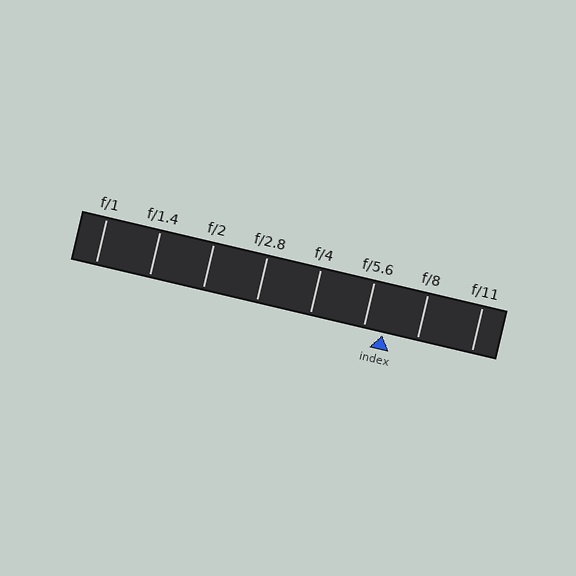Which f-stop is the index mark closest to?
The index mark is closest to f/5.6.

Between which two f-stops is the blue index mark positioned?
The index mark is between f/5.6 and f/8.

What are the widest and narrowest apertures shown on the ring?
The widest aperture shown is f/1 and the narrowest is f/11.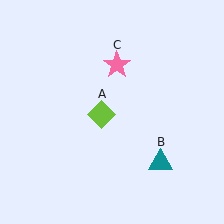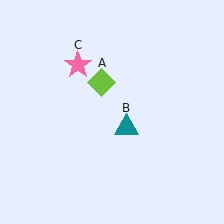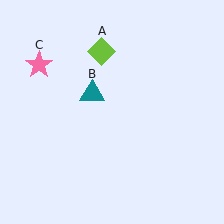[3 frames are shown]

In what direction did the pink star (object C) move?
The pink star (object C) moved left.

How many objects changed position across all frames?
3 objects changed position: lime diamond (object A), teal triangle (object B), pink star (object C).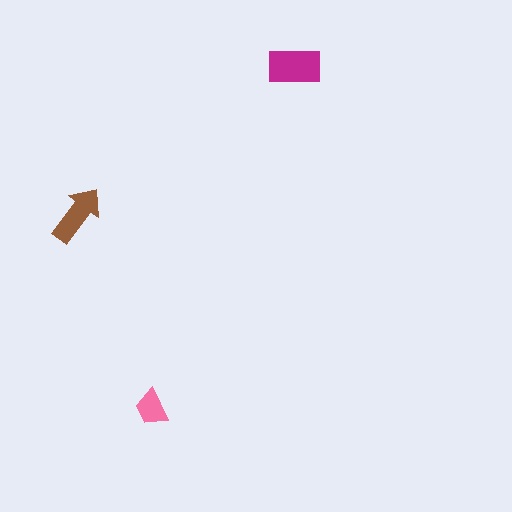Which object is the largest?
The magenta rectangle.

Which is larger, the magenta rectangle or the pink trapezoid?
The magenta rectangle.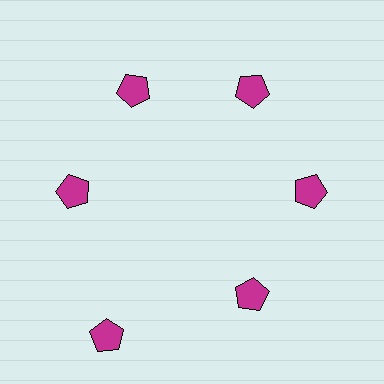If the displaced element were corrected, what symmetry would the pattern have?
It would have 6-fold rotational symmetry — the pattern would map onto itself every 60 degrees.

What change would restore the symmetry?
The symmetry would be restored by moving it inward, back onto the ring so that all 6 pentagons sit at equal angles and equal distance from the center.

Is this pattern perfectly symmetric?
No. The 6 magenta pentagons are arranged in a ring, but one element near the 7 o'clock position is pushed outward from the center, breaking the 6-fold rotational symmetry.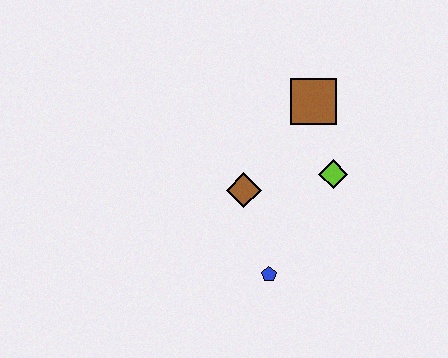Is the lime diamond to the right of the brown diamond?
Yes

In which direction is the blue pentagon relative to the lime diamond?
The blue pentagon is below the lime diamond.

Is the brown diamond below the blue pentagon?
No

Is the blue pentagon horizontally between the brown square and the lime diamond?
No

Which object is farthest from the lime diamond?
The blue pentagon is farthest from the lime diamond.